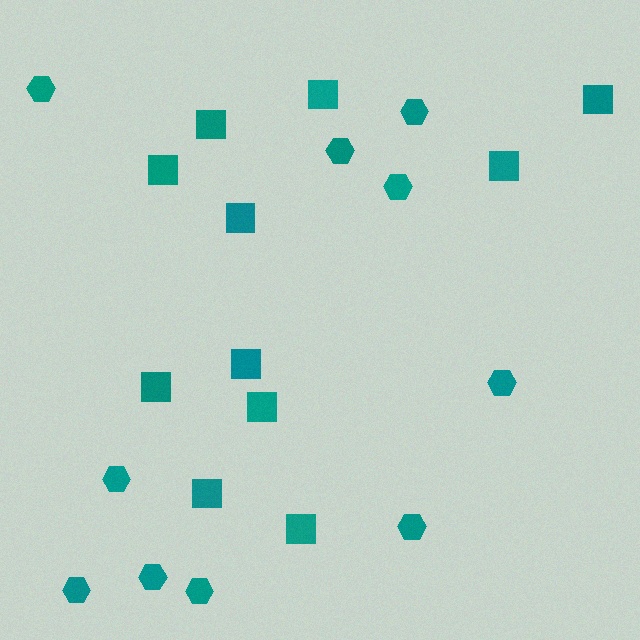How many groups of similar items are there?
There are 2 groups: one group of hexagons (10) and one group of squares (11).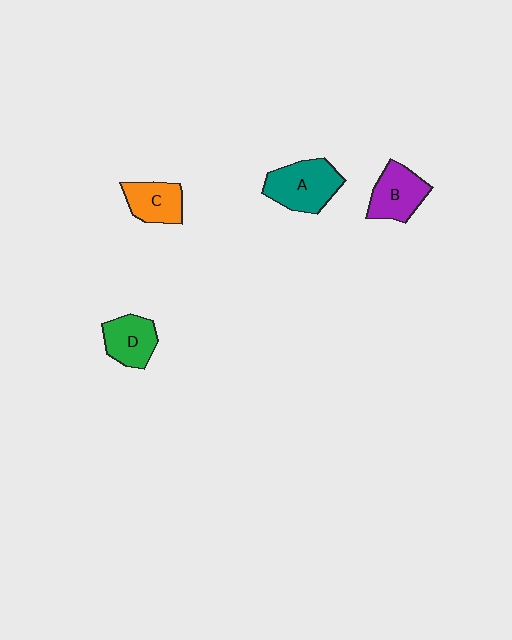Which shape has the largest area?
Shape A (teal).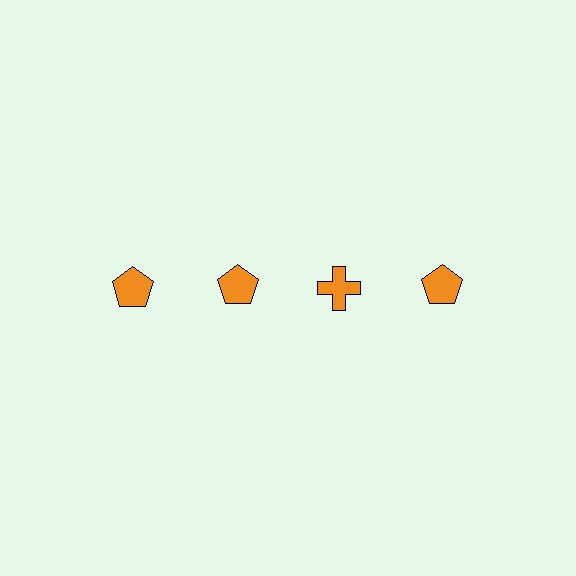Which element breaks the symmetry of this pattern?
The orange cross in the top row, center column breaks the symmetry. All other shapes are orange pentagons.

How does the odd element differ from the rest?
It has a different shape: cross instead of pentagon.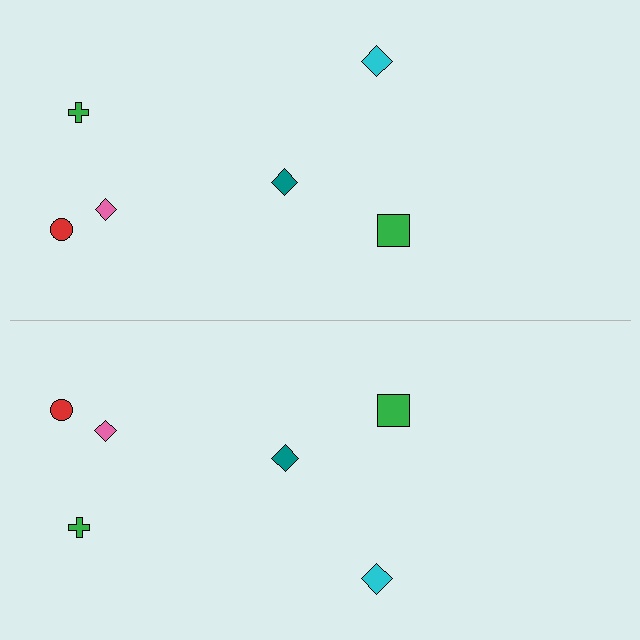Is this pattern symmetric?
Yes, this pattern has bilateral (reflection) symmetry.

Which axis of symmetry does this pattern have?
The pattern has a horizontal axis of symmetry running through the center of the image.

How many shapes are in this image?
There are 12 shapes in this image.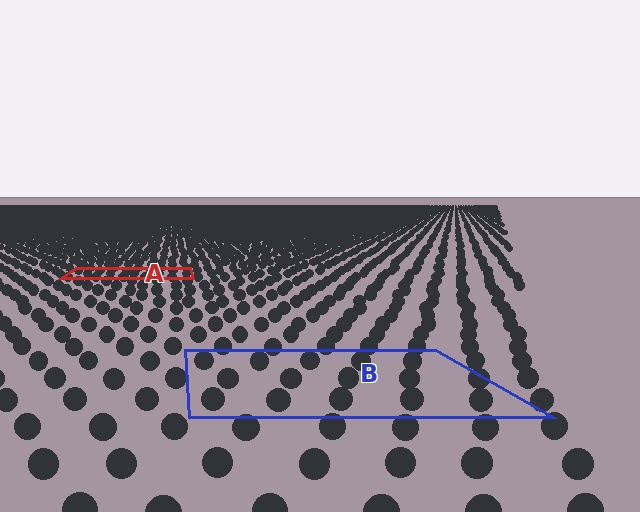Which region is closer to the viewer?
Region B is closer. The texture elements there are larger and more spread out.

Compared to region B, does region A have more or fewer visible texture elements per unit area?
Region A has more texture elements per unit area — they are packed more densely because it is farther away.